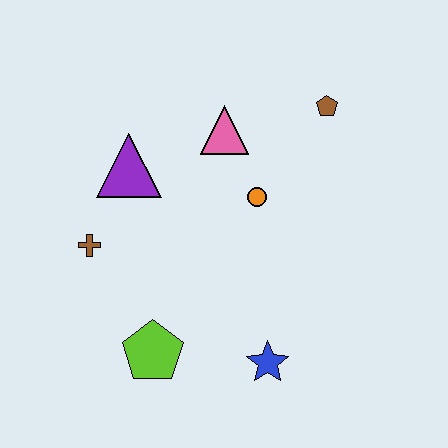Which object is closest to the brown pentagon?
The pink triangle is closest to the brown pentagon.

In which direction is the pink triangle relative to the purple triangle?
The pink triangle is to the right of the purple triangle.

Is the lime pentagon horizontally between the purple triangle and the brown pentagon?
Yes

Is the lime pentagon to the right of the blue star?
No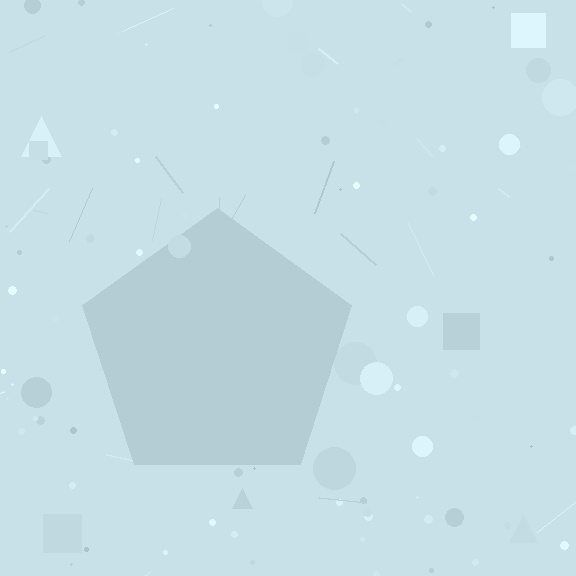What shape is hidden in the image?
A pentagon is hidden in the image.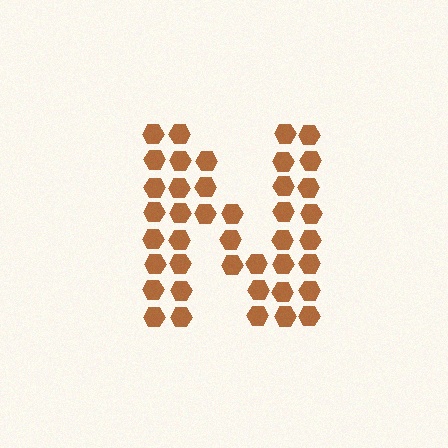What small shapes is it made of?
It is made of small hexagons.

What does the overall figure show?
The overall figure shows the letter N.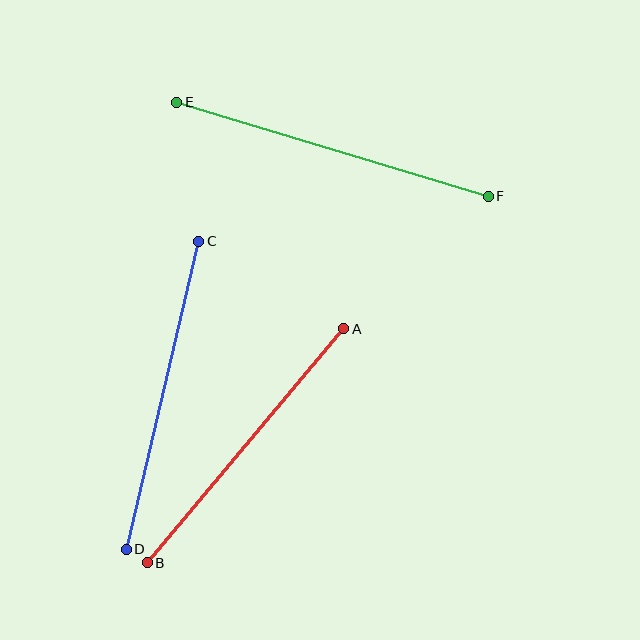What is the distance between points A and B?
The distance is approximately 306 pixels.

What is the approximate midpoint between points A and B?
The midpoint is at approximately (246, 446) pixels.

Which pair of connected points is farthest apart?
Points E and F are farthest apart.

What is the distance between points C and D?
The distance is approximately 316 pixels.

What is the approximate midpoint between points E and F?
The midpoint is at approximately (332, 149) pixels.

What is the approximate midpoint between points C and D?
The midpoint is at approximately (163, 395) pixels.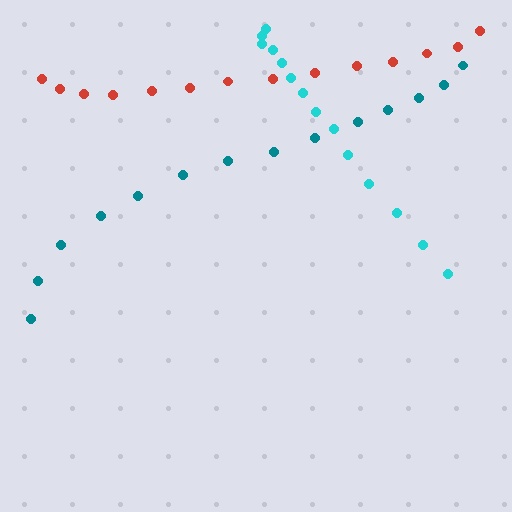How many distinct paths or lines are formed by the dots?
There are 3 distinct paths.